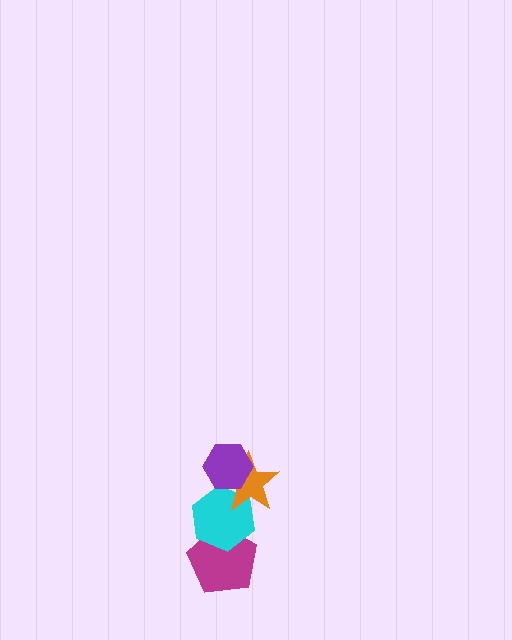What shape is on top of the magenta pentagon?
The cyan hexagon is on top of the magenta pentagon.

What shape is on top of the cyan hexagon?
The orange star is on top of the cyan hexagon.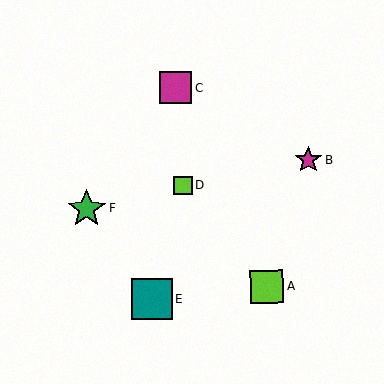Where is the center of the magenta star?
The center of the magenta star is at (308, 160).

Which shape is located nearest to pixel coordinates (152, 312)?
The teal square (labeled E) at (151, 299) is nearest to that location.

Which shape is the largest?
The teal square (labeled E) is the largest.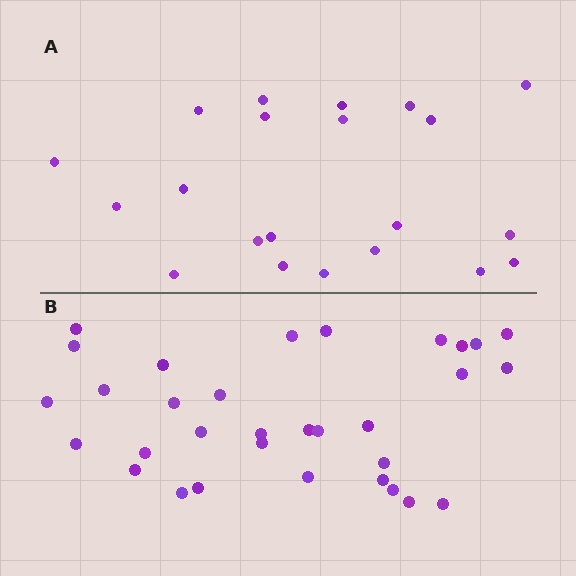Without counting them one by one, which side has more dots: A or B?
Region B (the bottom region) has more dots.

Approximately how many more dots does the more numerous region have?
Region B has roughly 12 or so more dots than region A.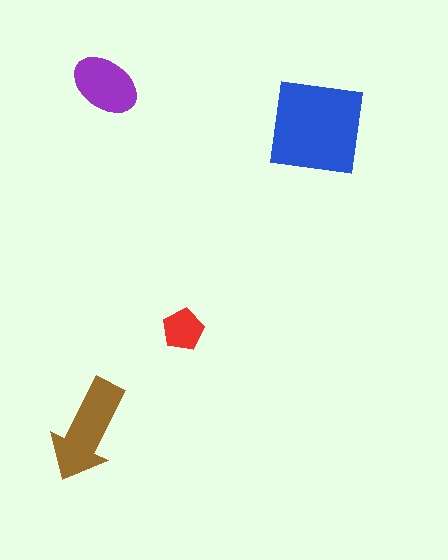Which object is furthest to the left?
The brown arrow is leftmost.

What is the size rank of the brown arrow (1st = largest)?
2nd.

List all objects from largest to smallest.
The blue square, the brown arrow, the purple ellipse, the red pentagon.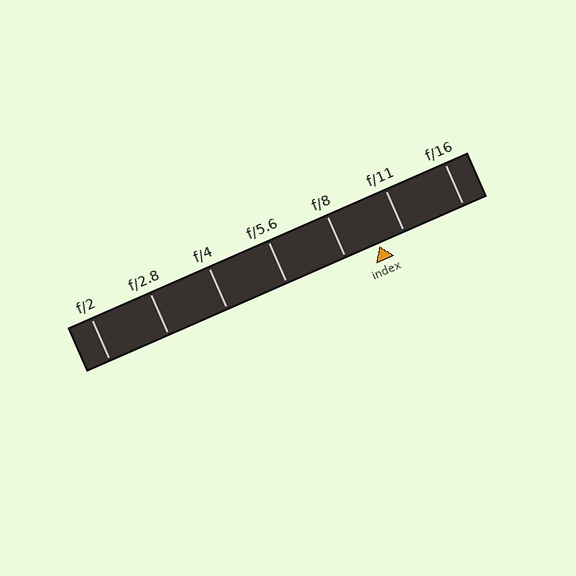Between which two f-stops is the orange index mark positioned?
The index mark is between f/8 and f/11.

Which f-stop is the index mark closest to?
The index mark is closest to f/11.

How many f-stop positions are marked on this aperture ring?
There are 7 f-stop positions marked.